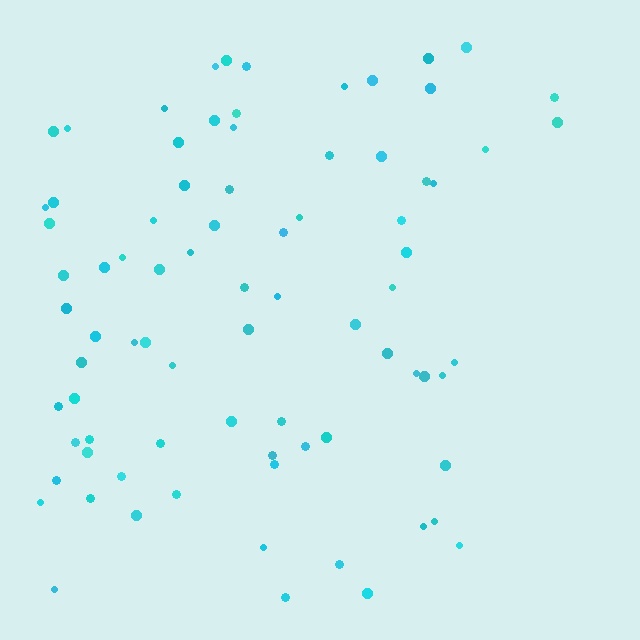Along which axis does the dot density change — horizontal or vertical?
Horizontal.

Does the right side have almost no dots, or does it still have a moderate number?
Still a moderate number, just noticeably fewer than the left.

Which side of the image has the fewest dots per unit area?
The right.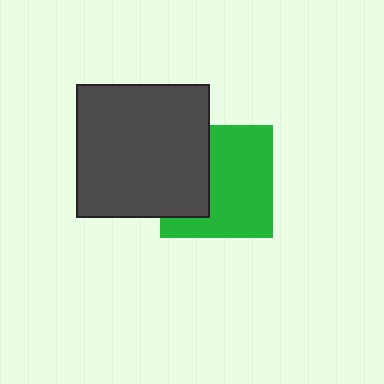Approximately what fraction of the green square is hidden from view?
Roughly 36% of the green square is hidden behind the dark gray square.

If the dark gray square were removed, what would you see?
You would see the complete green square.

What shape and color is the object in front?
The object in front is a dark gray square.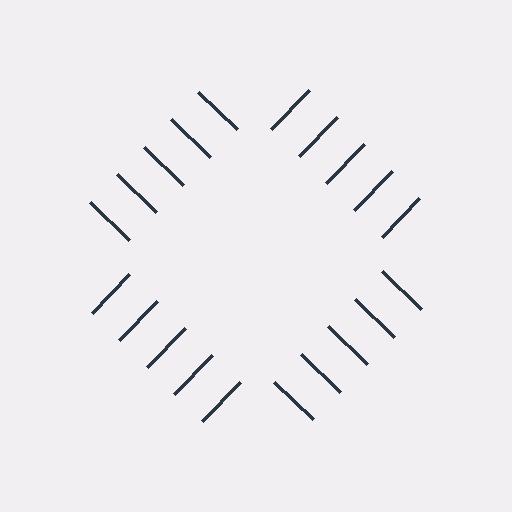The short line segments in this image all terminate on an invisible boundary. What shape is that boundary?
An illusory square — the line segments terminate on its edges but no continuous stroke is drawn.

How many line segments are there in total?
20 — 5 along each of the 4 edges.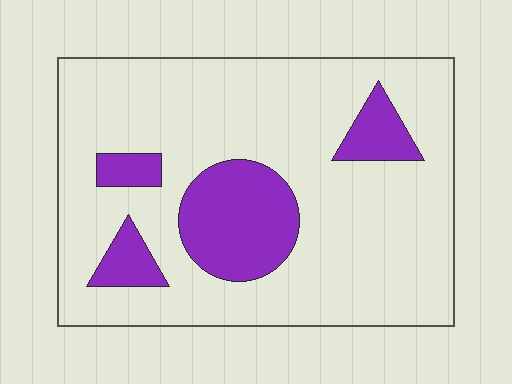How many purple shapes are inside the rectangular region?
4.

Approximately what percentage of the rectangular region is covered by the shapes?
Approximately 20%.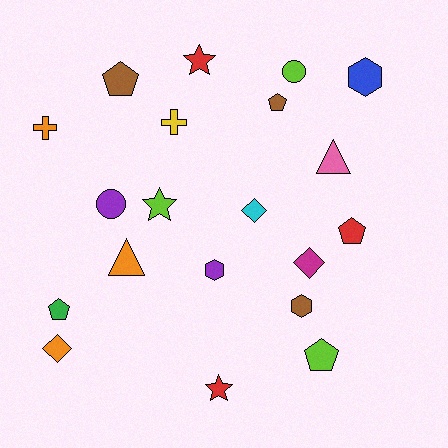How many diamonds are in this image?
There are 3 diamonds.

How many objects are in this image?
There are 20 objects.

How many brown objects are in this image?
There are 3 brown objects.